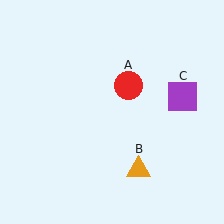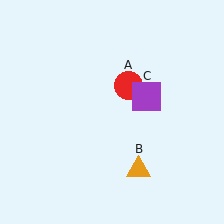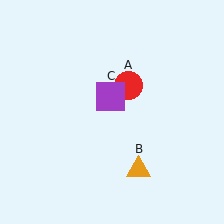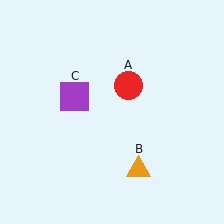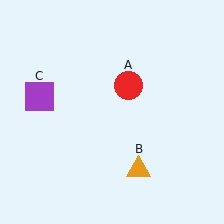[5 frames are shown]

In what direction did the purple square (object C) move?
The purple square (object C) moved left.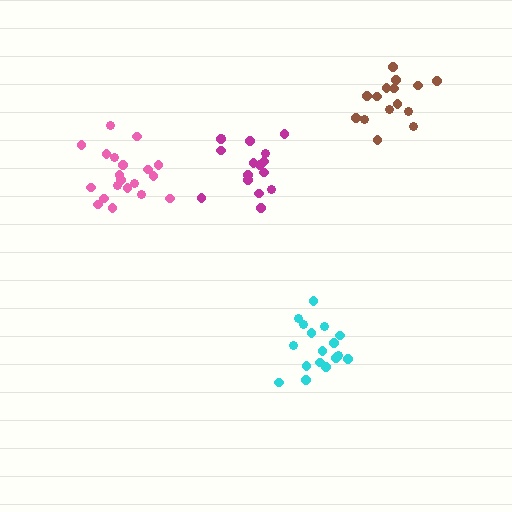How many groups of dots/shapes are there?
There are 4 groups.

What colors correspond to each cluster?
The clusters are colored: magenta, cyan, brown, pink.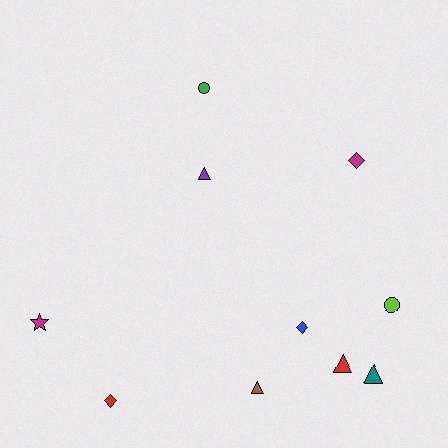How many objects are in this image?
There are 10 objects.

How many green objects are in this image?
There is 1 green object.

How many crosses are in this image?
There are no crosses.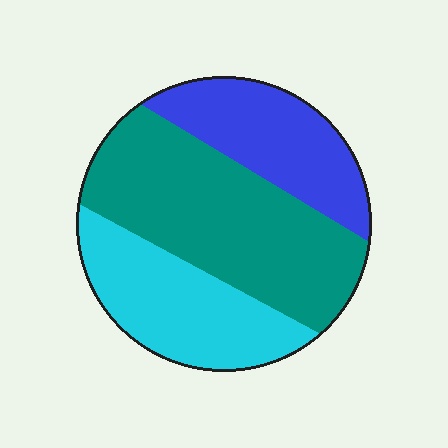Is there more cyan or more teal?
Teal.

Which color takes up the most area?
Teal, at roughly 45%.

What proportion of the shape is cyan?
Cyan takes up about one quarter (1/4) of the shape.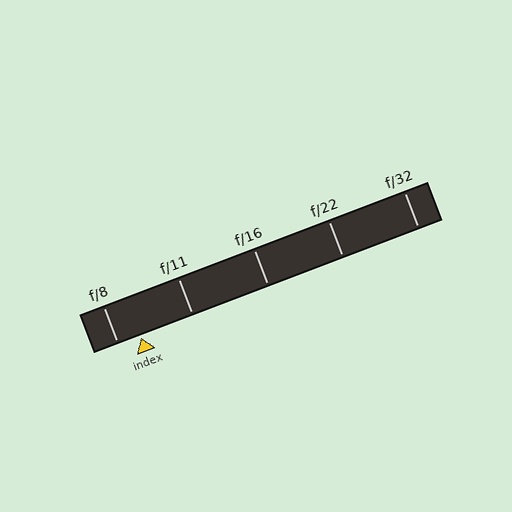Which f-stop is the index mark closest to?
The index mark is closest to f/8.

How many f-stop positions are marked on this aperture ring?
There are 5 f-stop positions marked.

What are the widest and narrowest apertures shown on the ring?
The widest aperture shown is f/8 and the narrowest is f/32.